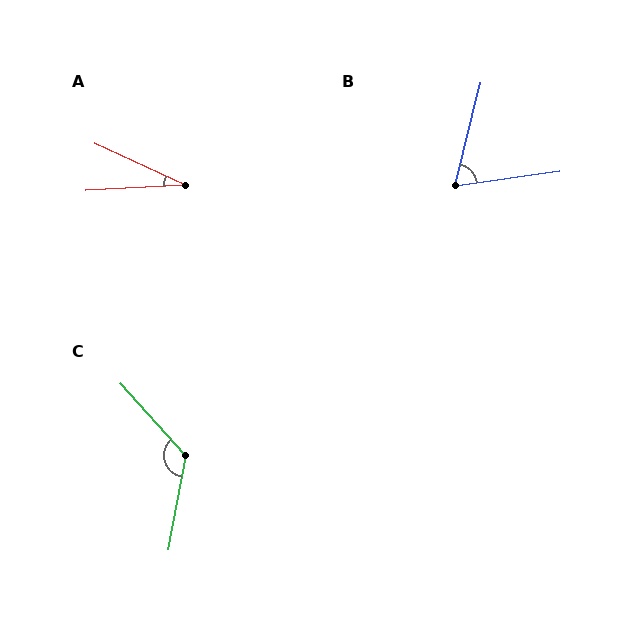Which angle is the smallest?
A, at approximately 27 degrees.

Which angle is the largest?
C, at approximately 128 degrees.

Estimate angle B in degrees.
Approximately 68 degrees.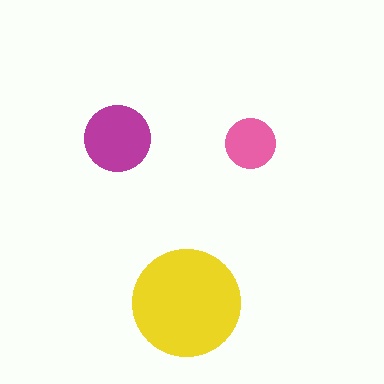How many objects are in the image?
There are 3 objects in the image.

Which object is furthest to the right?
The pink circle is rightmost.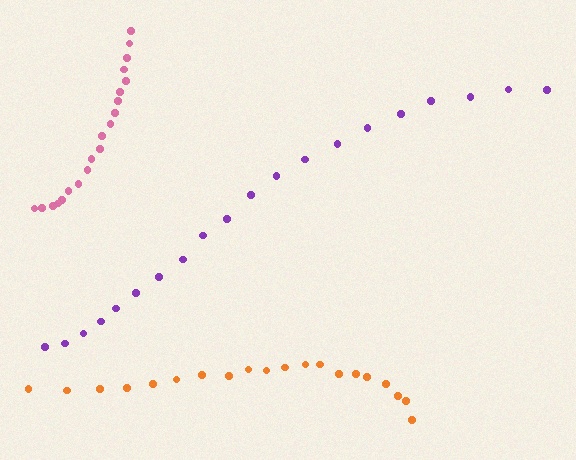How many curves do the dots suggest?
There are 3 distinct paths.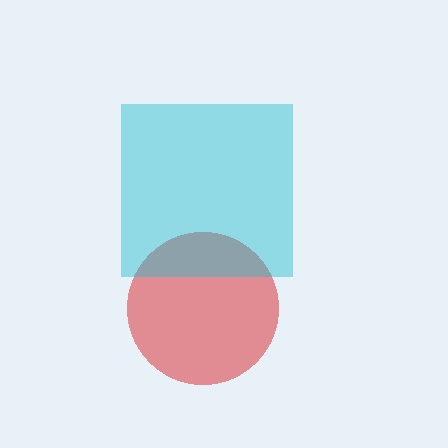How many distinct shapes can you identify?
There are 2 distinct shapes: a red circle, a cyan square.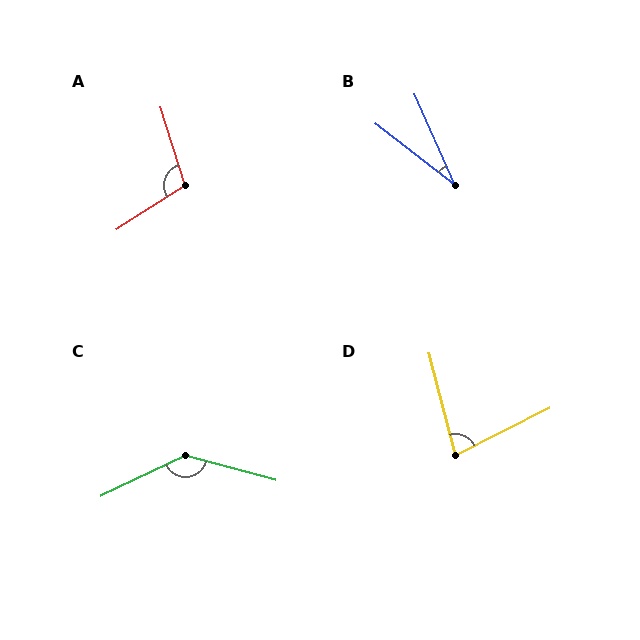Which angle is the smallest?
B, at approximately 28 degrees.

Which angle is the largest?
C, at approximately 139 degrees.